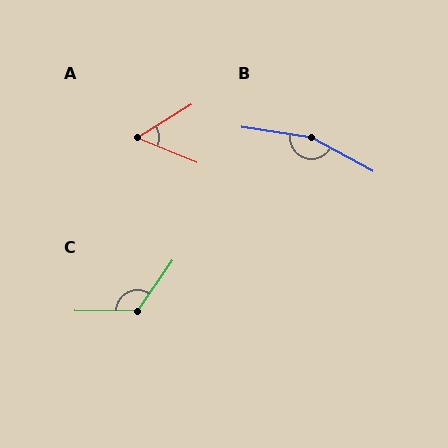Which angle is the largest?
B, at approximately 161 degrees.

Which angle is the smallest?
A, at approximately 54 degrees.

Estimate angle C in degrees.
Approximately 124 degrees.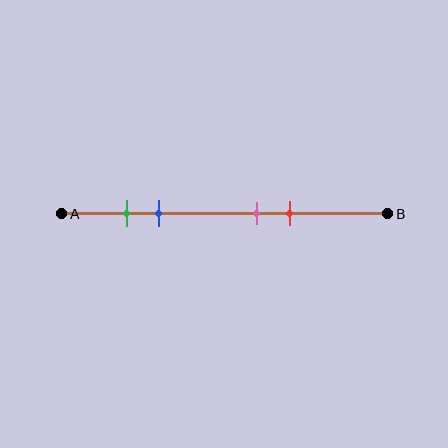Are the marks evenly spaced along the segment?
No, the marks are not evenly spaced.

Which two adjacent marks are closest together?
The green and blue marks are the closest adjacent pair.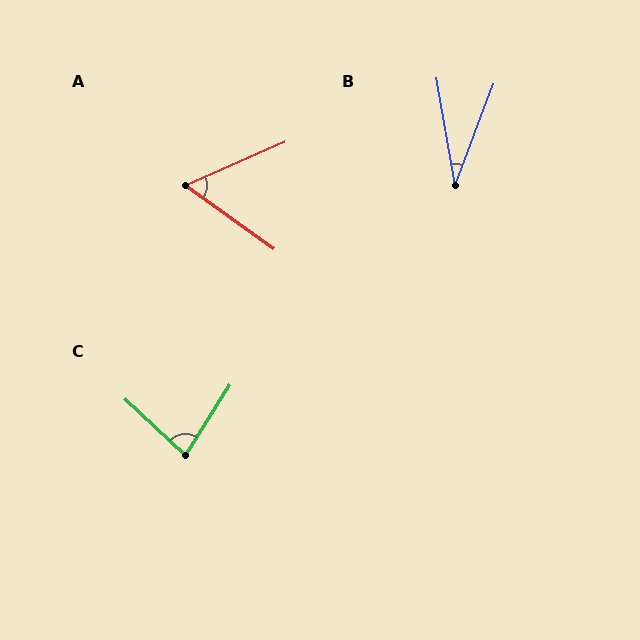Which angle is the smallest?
B, at approximately 30 degrees.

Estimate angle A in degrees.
Approximately 59 degrees.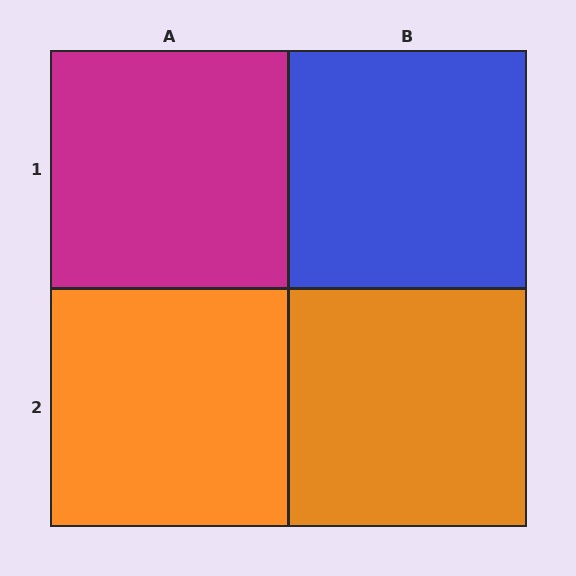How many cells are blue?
1 cell is blue.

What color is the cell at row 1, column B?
Blue.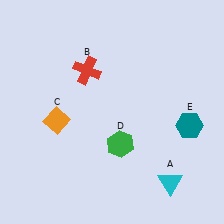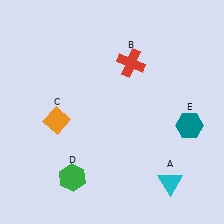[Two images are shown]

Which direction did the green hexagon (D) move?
The green hexagon (D) moved left.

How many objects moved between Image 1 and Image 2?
2 objects moved between the two images.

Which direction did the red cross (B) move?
The red cross (B) moved right.